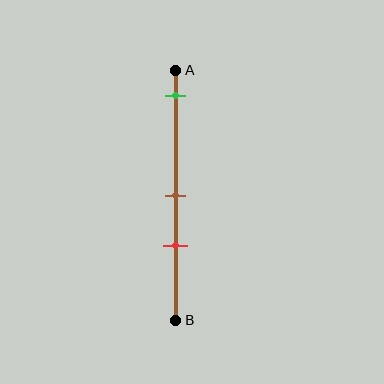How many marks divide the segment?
There are 3 marks dividing the segment.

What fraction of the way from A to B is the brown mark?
The brown mark is approximately 50% (0.5) of the way from A to B.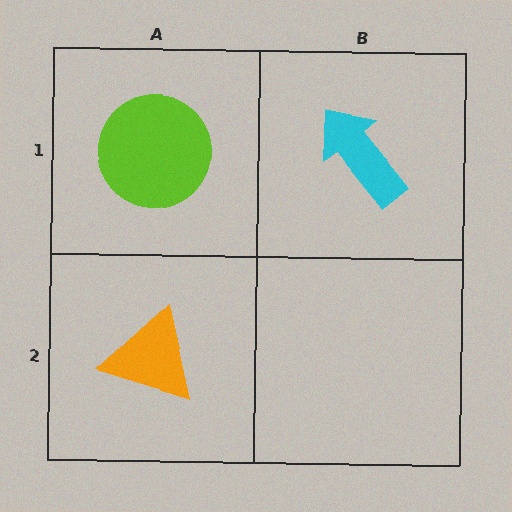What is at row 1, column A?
A lime circle.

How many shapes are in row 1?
2 shapes.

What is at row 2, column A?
An orange triangle.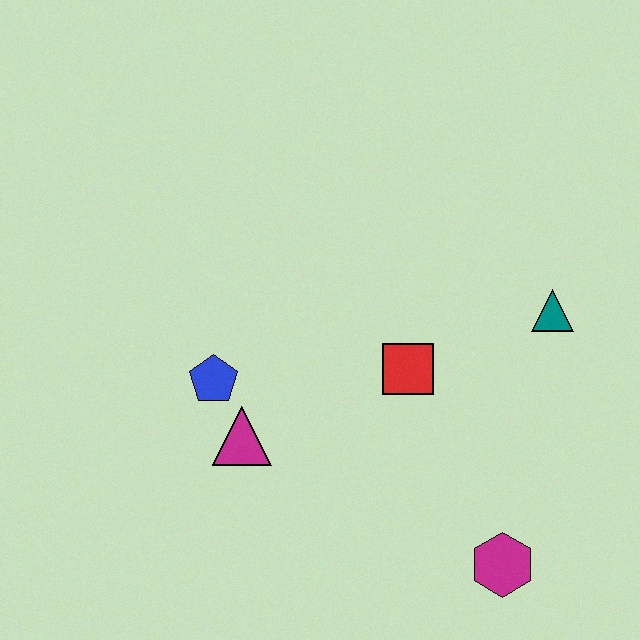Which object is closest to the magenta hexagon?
The red square is closest to the magenta hexagon.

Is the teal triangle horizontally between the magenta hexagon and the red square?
No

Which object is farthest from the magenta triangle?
The teal triangle is farthest from the magenta triangle.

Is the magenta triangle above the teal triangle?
No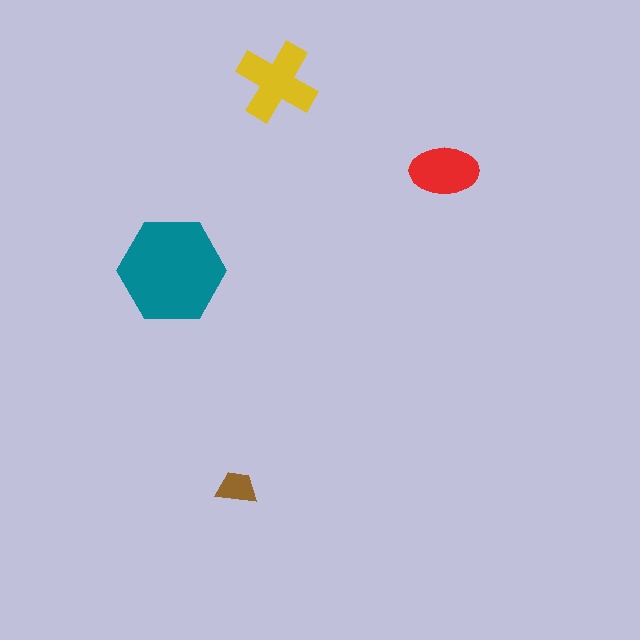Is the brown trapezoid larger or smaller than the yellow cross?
Smaller.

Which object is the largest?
The teal hexagon.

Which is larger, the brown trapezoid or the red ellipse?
The red ellipse.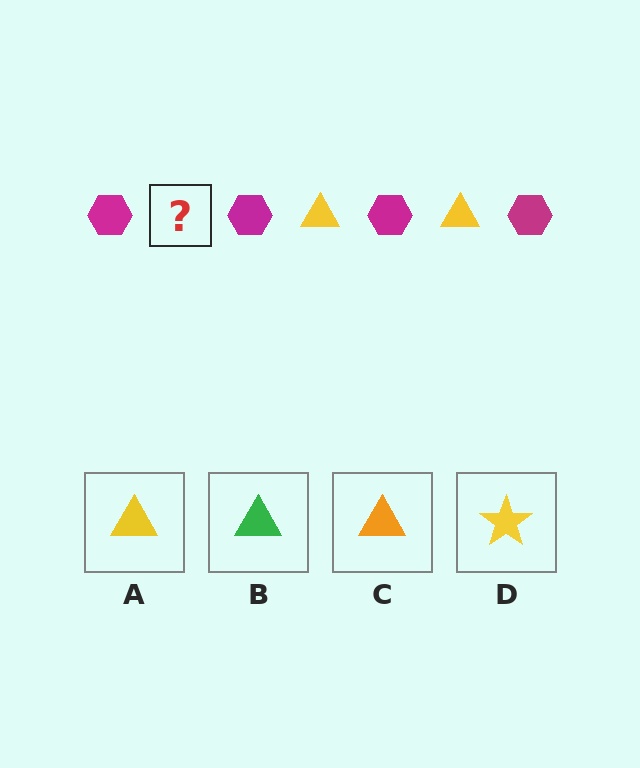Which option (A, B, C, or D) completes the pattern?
A.